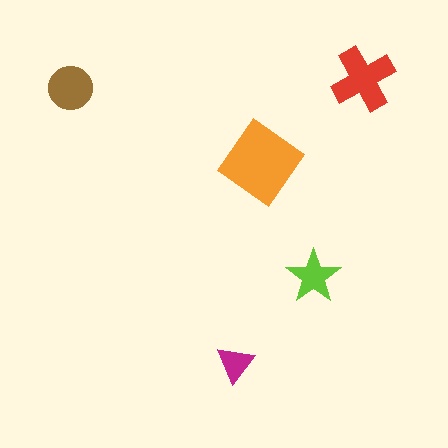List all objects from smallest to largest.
The magenta triangle, the lime star, the brown circle, the red cross, the orange diamond.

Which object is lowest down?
The magenta triangle is bottommost.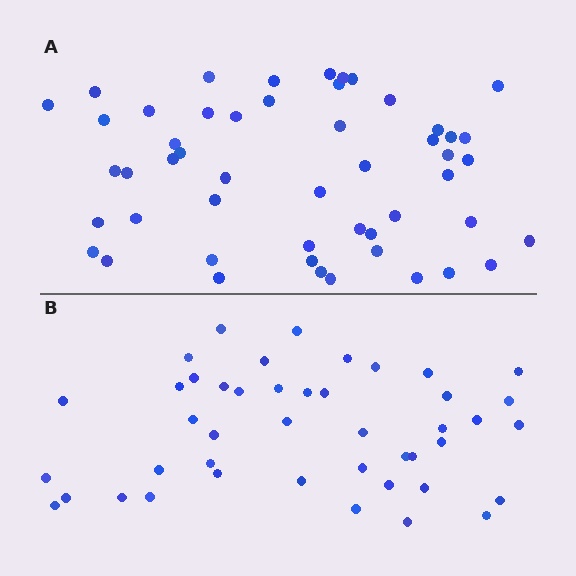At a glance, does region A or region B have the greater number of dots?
Region A (the top region) has more dots.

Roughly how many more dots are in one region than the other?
Region A has roughly 8 or so more dots than region B.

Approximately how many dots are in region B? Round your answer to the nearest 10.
About 40 dots. (The exact count is 44, which rounds to 40.)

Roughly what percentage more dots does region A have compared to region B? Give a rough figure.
About 15% more.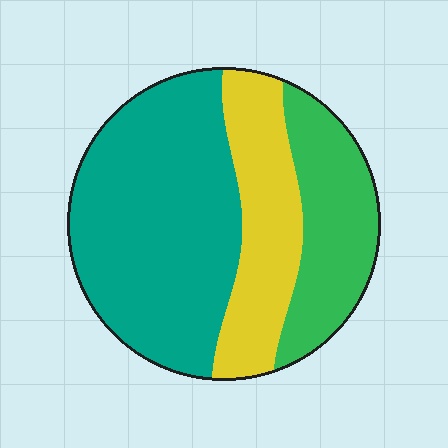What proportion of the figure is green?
Green covers around 25% of the figure.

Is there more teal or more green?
Teal.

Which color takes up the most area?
Teal, at roughly 50%.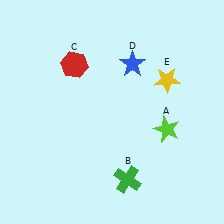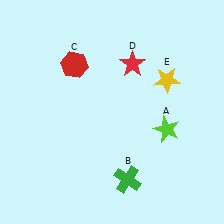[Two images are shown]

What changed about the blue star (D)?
In Image 1, D is blue. In Image 2, it changed to red.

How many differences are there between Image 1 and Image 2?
There is 1 difference between the two images.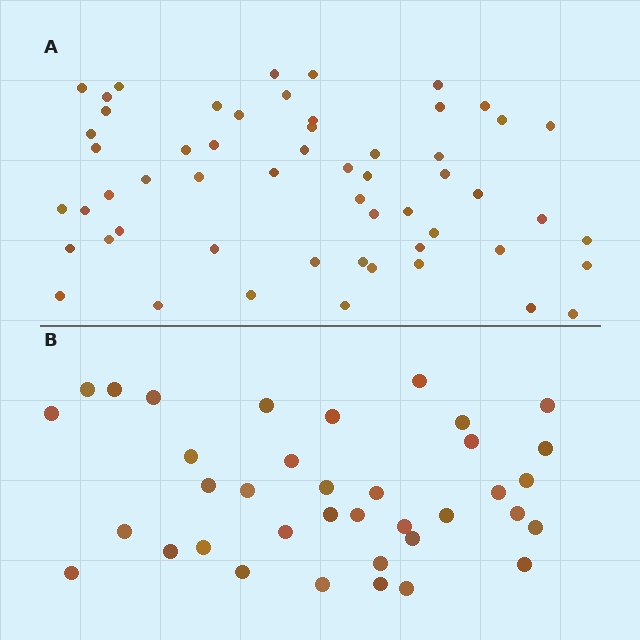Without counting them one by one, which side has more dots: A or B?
Region A (the top region) has more dots.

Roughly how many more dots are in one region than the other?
Region A has approximately 20 more dots than region B.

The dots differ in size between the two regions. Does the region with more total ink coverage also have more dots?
No. Region B has more total ink coverage because its dots are larger, but region A actually contains more individual dots. Total area can be misleading — the number of items is what matters here.